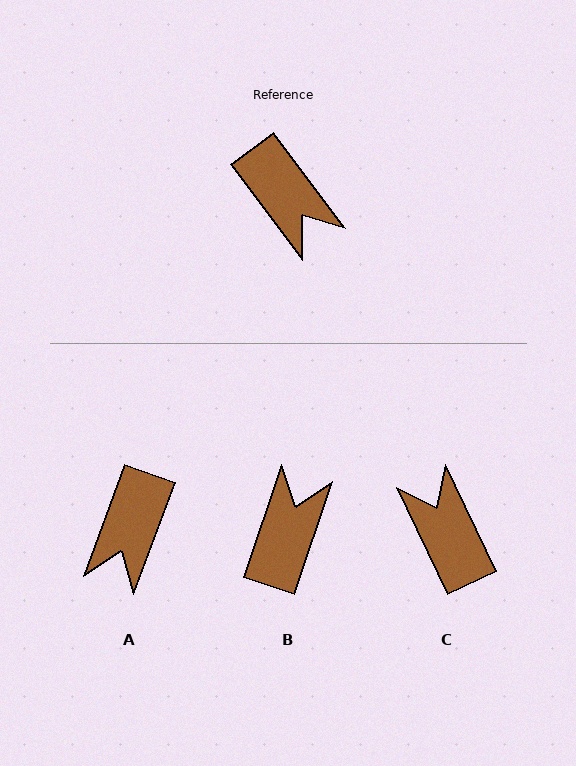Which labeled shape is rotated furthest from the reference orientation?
C, about 169 degrees away.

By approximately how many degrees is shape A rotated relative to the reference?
Approximately 57 degrees clockwise.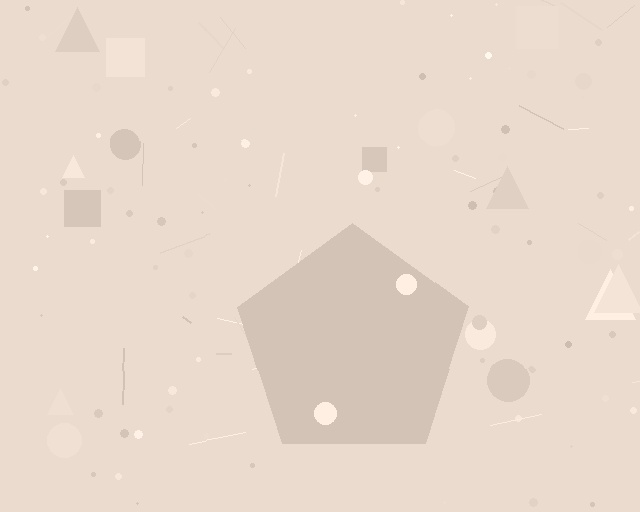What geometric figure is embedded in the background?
A pentagon is embedded in the background.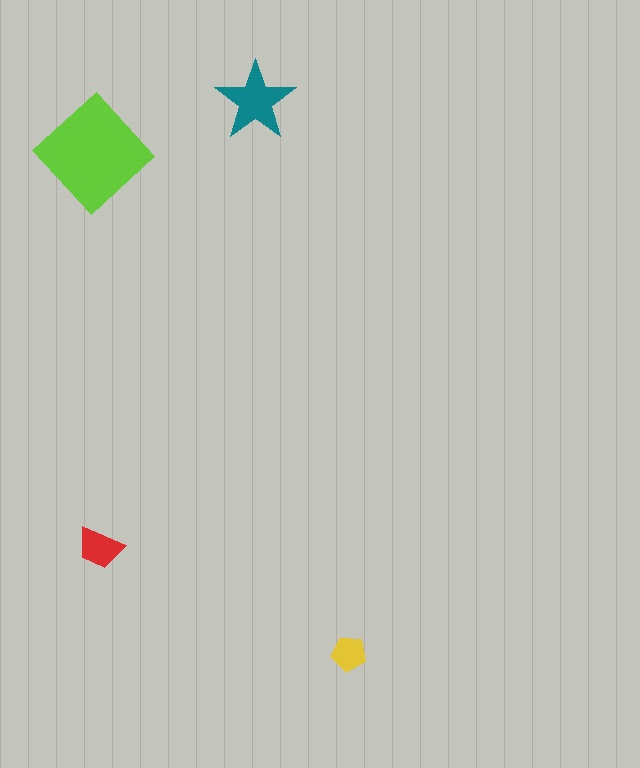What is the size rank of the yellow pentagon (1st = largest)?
4th.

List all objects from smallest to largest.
The yellow pentagon, the red trapezoid, the teal star, the lime diamond.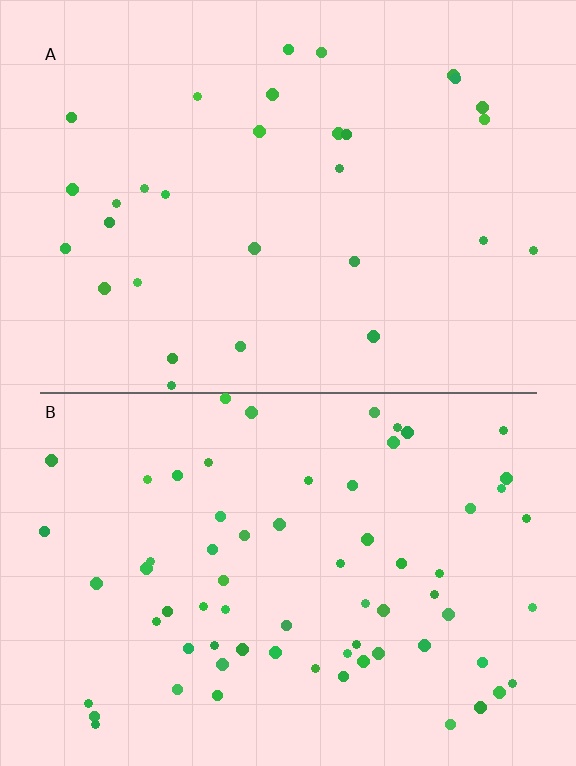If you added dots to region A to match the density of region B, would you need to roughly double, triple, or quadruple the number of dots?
Approximately double.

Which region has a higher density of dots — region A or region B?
B (the bottom).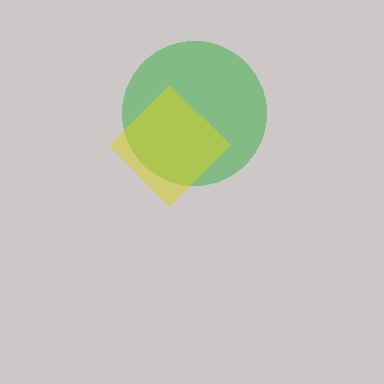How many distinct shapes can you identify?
There are 2 distinct shapes: a green circle, a yellow diamond.